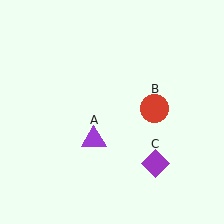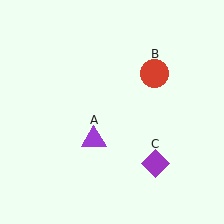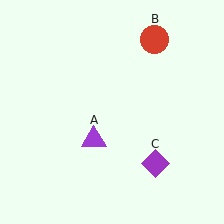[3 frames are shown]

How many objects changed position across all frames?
1 object changed position: red circle (object B).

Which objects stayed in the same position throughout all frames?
Purple triangle (object A) and purple diamond (object C) remained stationary.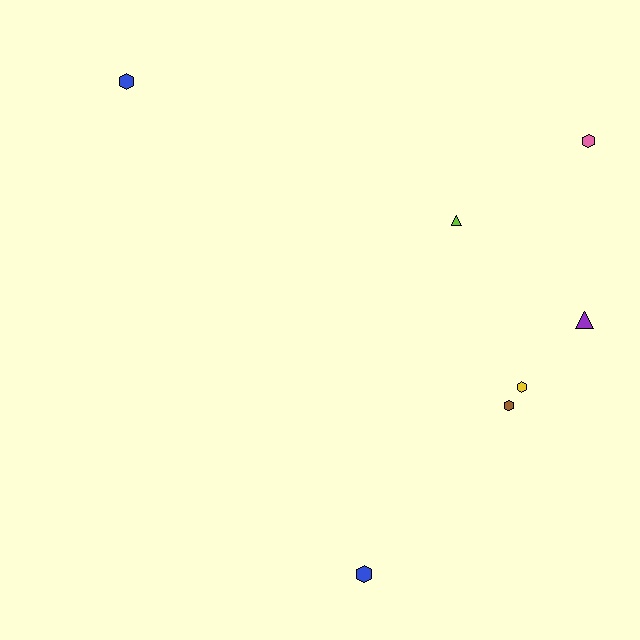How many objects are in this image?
There are 7 objects.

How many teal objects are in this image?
There are no teal objects.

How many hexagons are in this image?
There are 5 hexagons.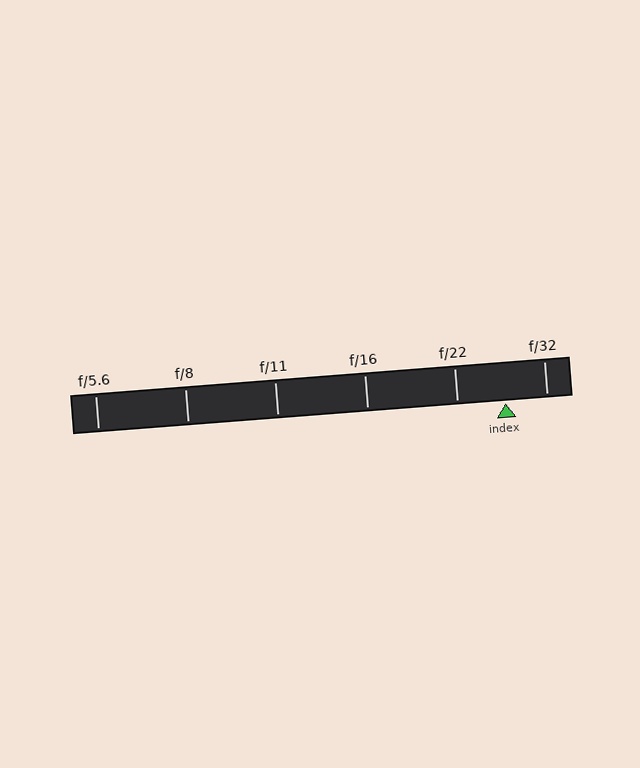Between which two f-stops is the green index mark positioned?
The index mark is between f/22 and f/32.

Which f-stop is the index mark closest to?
The index mark is closest to f/32.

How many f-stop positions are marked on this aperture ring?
There are 6 f-stop positions marked.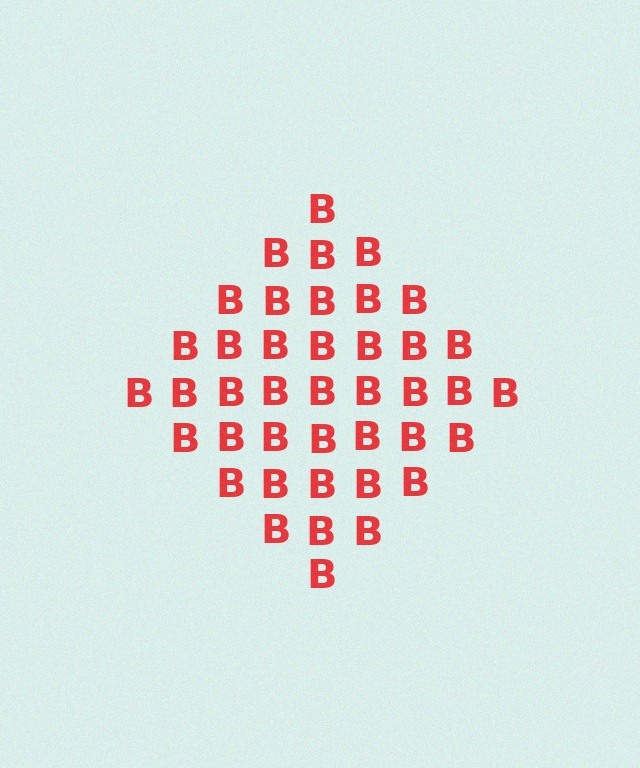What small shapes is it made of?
It is made of small letter B's.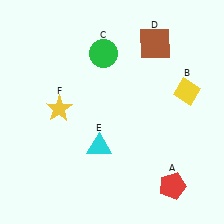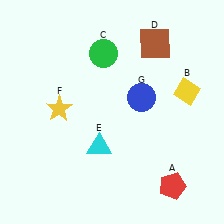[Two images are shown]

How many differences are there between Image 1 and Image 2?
There is 1 difference between the two images.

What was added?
A blue circle (G) was added in Image 2.